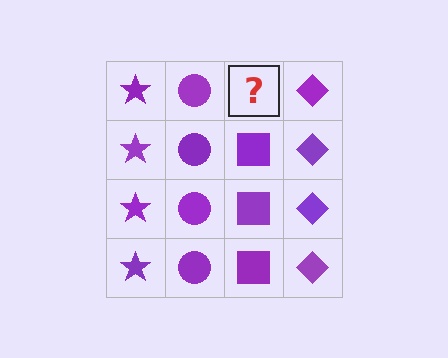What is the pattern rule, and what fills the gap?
The rule is that each column has a consistent shape. The gap should be filled with a purple square.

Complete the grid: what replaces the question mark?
The question mark should be replaced with a purple square.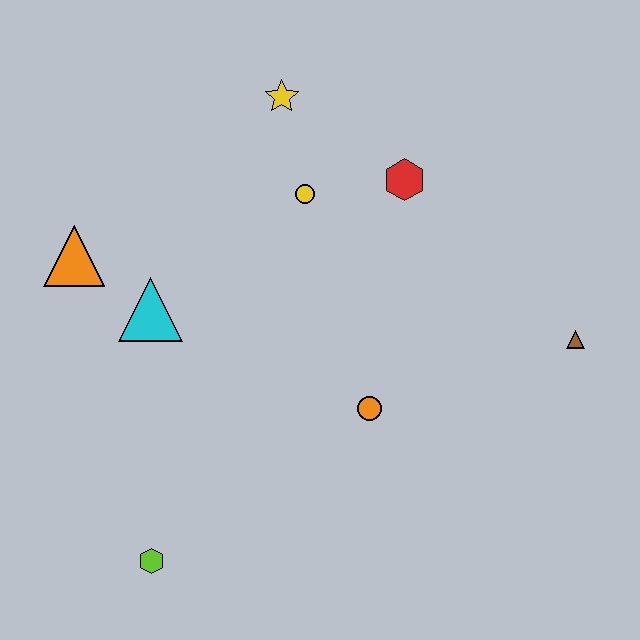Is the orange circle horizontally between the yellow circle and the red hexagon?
Yes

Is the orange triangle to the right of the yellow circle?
No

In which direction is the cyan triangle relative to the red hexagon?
The cyan triangle is to the left of the red hexagon.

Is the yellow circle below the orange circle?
No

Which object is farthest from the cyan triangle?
The brown triangle is farthest from the cyan triangle.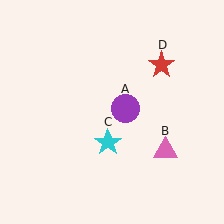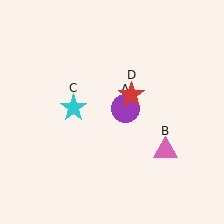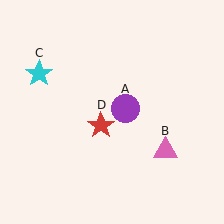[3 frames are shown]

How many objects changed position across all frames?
2 objects changed position: cyan star (object C), red star (object D).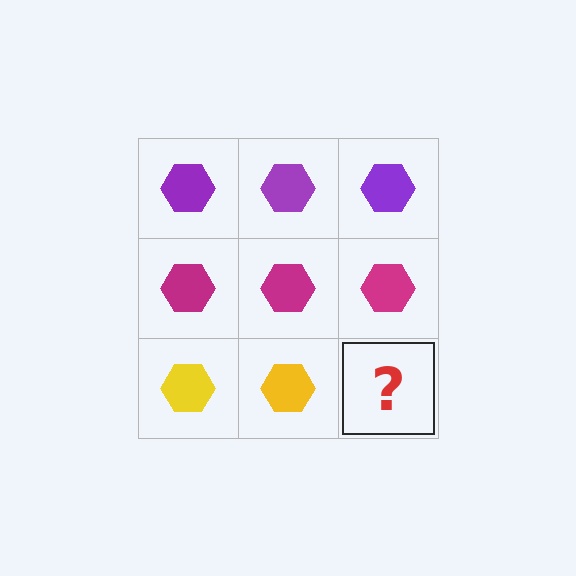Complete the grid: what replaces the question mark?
The question mark should be replaced with a yellow hexagon.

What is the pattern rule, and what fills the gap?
The rule is that each row has a consistent color. The gap should be filled with a yellow hexagon.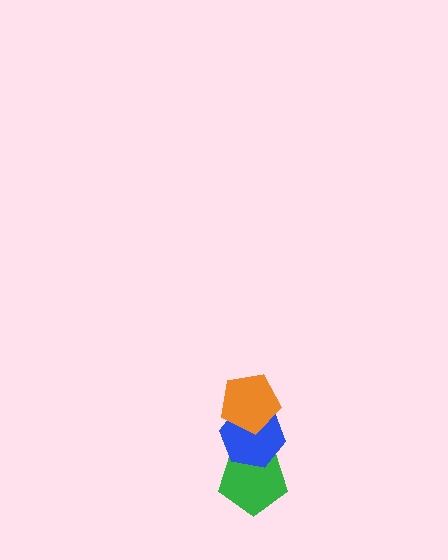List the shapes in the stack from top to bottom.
From top to bottom: the orange pentagon, the blue hexagon, the green pentagon.